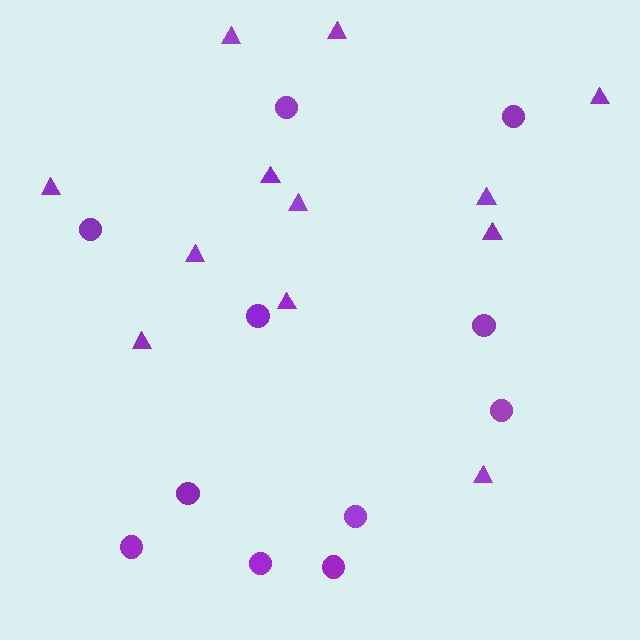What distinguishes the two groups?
There are 2 groups: one group of triangles (12) and one group of circles (11).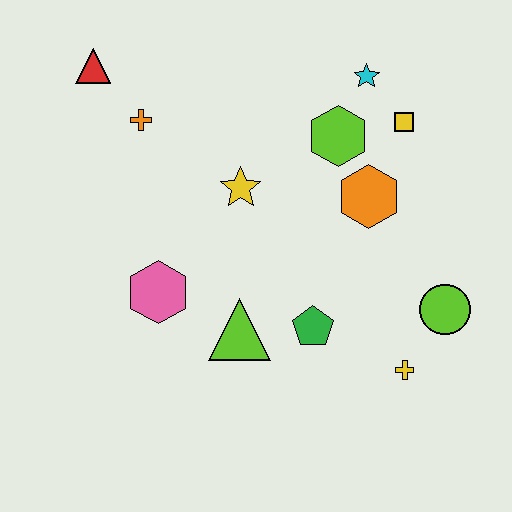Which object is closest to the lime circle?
The yellow cross is closest to the lime circle.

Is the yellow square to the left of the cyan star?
No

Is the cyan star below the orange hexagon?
No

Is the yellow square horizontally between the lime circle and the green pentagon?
Yes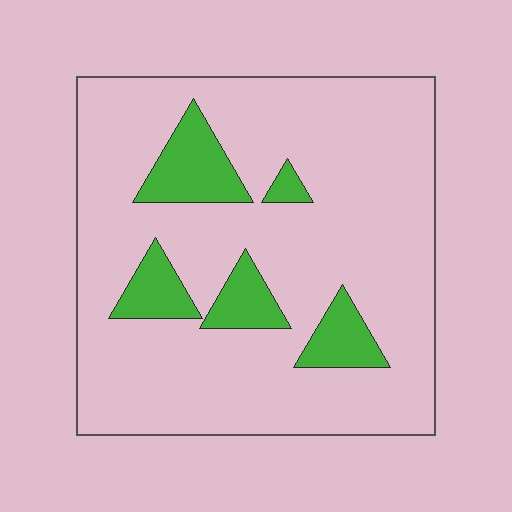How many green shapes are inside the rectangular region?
5.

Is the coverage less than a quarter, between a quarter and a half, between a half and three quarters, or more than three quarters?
Less than a quarter.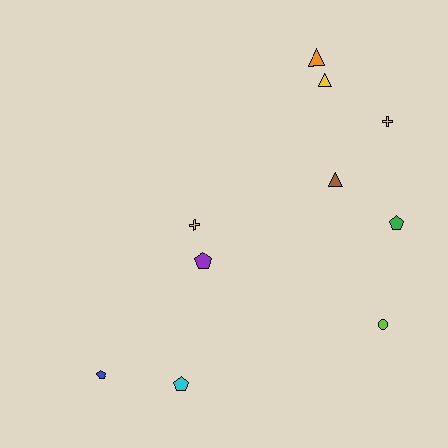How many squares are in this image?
There are no squares.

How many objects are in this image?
There are 10 objects.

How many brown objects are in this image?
There is 1 brown object.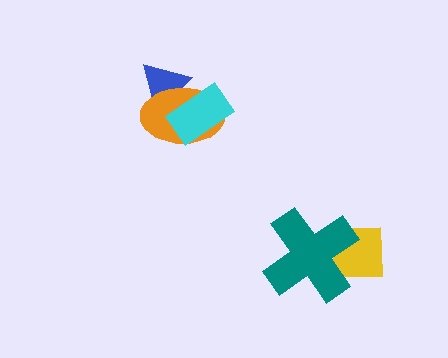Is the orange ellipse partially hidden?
Yes, it is partially covered by another shape.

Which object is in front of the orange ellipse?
The cyan rectangle is in front of the orange ellipse.